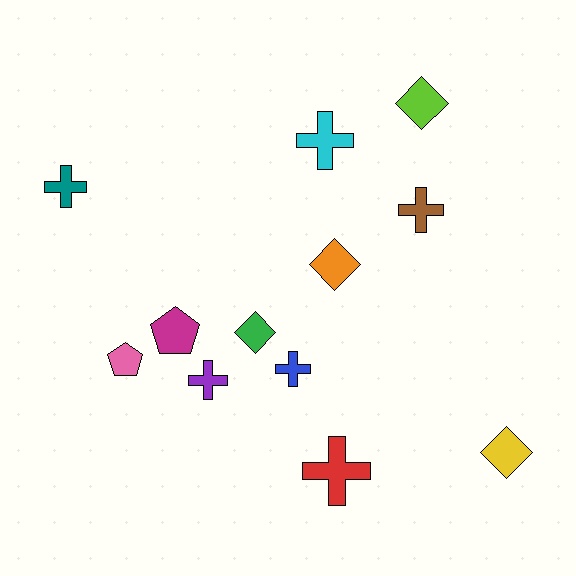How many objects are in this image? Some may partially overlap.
There are 12 objects.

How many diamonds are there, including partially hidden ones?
There are 4 diamonds.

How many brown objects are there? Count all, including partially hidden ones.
There is 1 brown object.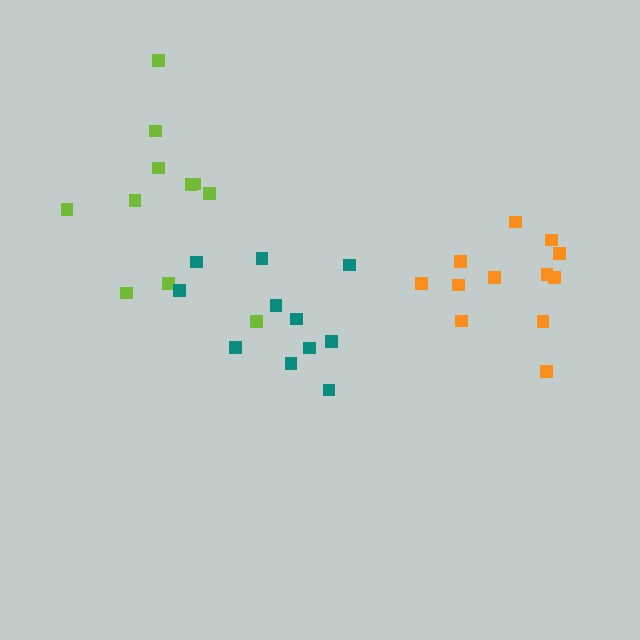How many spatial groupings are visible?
There are 3 spatial groupings.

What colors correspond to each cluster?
The clusters are colored: orange, lime, teal.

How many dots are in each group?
Group 1: 12 dots, Group 2: 11 dots, Group 3: 11 dots (34 total).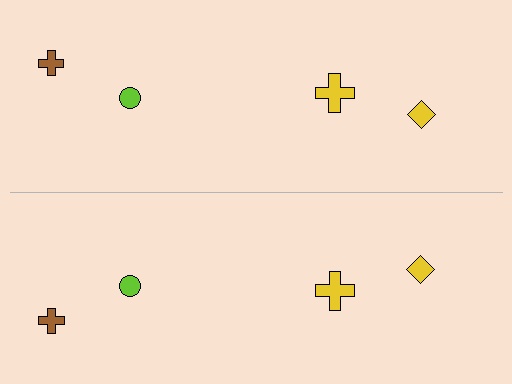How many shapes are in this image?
There are 8 shapes in this image.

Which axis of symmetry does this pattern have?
The pattern has a horizontal axis of symmetry running through the center of the image.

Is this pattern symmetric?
Yes, this pattern has bilateral (reflection) symmetry.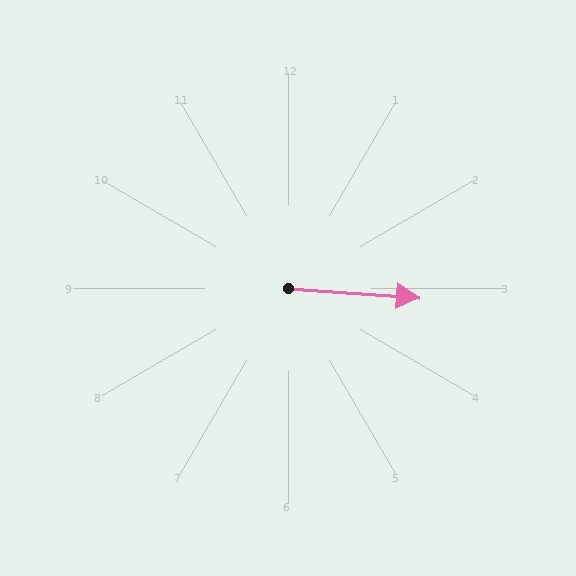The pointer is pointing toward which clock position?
Roughly 3 o'clock.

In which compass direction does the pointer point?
East.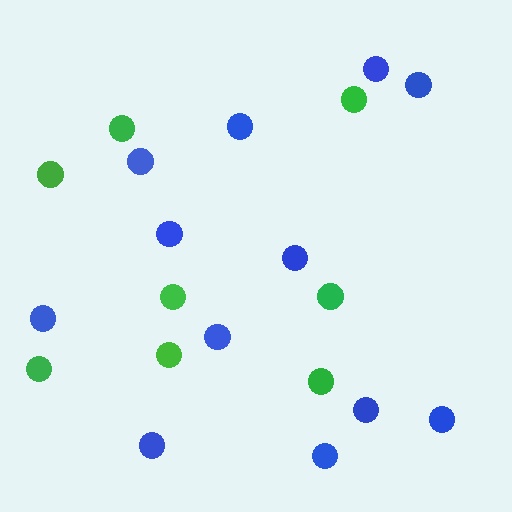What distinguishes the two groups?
There are 2 groups: one group of blue circles (12) and one group of green circles (8).